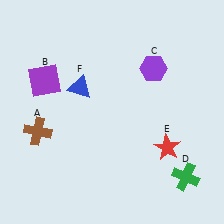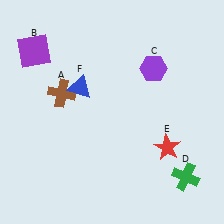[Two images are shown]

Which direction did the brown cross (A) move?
The brown cross (A) moved up.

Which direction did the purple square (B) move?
The purple square (B) moved up.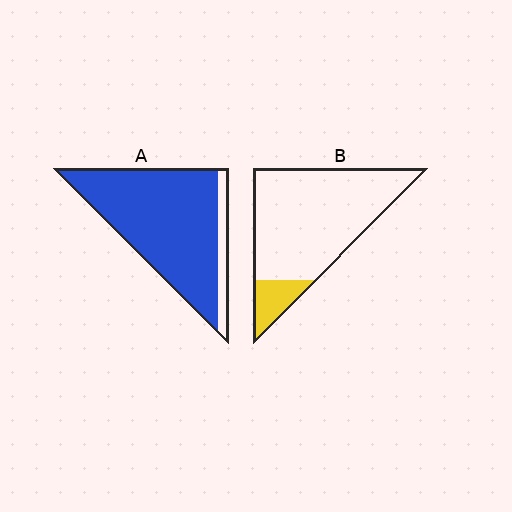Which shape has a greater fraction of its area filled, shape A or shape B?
Shape A.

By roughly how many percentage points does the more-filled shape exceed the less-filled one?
By roughly 75 percentage points (A over B).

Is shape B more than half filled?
No.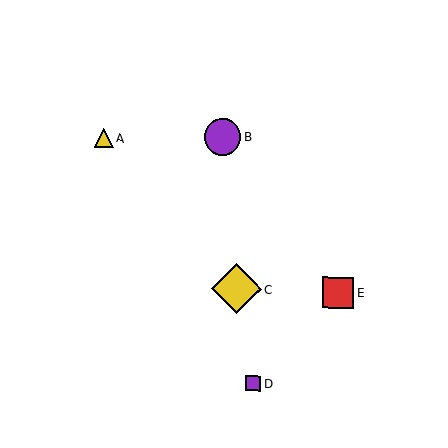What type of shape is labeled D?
Shape D is a purple square.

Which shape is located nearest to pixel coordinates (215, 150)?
The purple circle (labeled B) at (223, 137) is nearest to that location.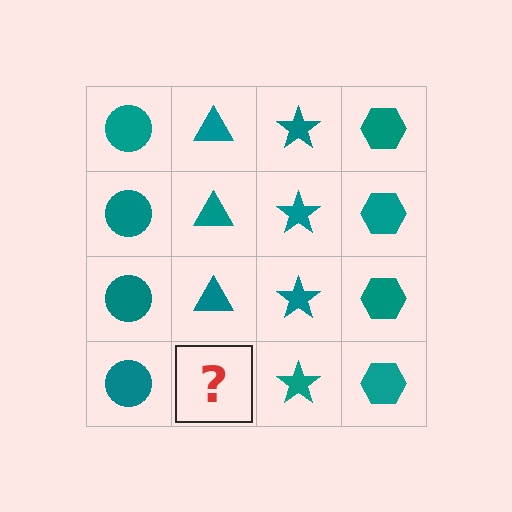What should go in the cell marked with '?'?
The missing cell should contain a teal triangle.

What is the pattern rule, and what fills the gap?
The rule is that each column has a consistent shape. The gap should be filled with a teal triangle.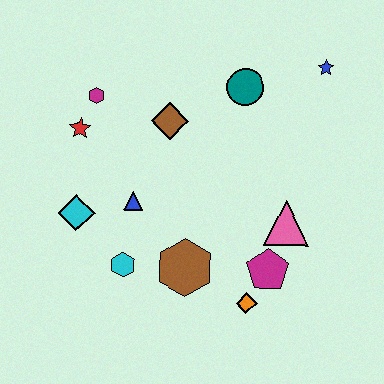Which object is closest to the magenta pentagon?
The orange diamond is closest to the magenta pentagon.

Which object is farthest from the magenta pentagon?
The magenta hexagon is farthest from the magenta pentagon.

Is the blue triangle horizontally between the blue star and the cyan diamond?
Yes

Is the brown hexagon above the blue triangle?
No